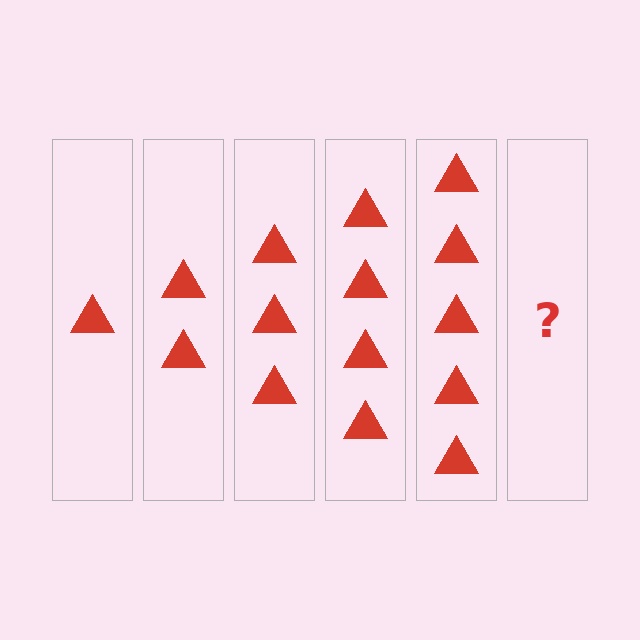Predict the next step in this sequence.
The next step is 6 triangles.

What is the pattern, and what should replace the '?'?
The pattern is that each step adds one more triangle. The '?' should be 6 triangles.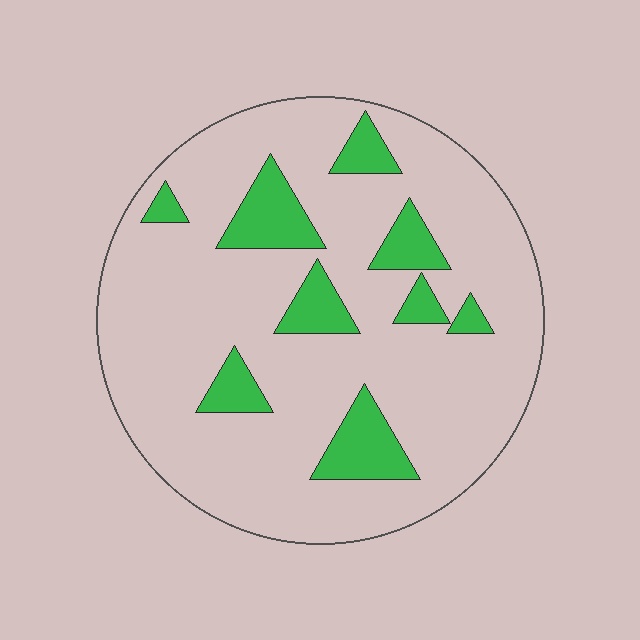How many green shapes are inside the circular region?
9.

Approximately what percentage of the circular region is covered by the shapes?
Approximately 15%.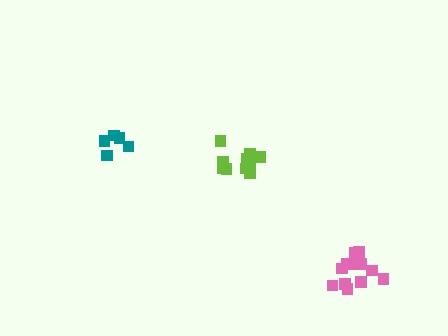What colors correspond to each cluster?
The clusters are colored: pink, lime, teal.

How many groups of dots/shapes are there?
There are 3 groups.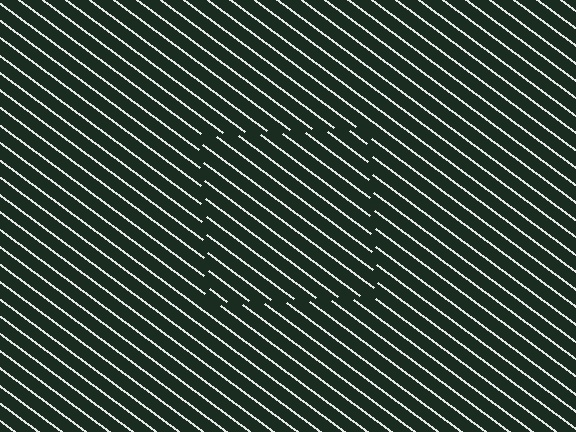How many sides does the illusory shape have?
4 sides — the line-ends trace a square.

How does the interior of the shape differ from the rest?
The interior of the shape contains the same grating, shifted by half a period — the contour is defined by the phase discontinuity where line-ends from the inner and outer gratings abut.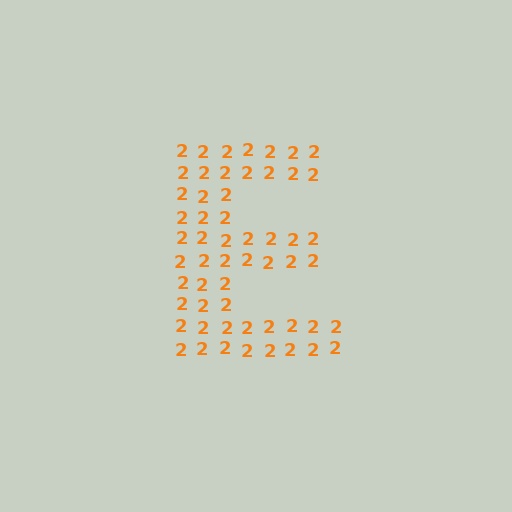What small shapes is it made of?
It is made of small digit 2's.